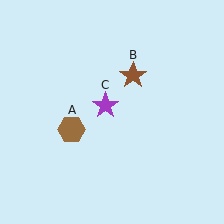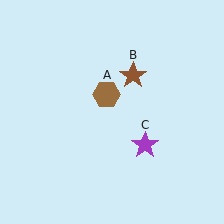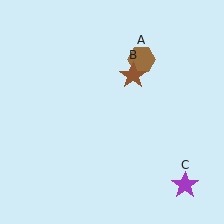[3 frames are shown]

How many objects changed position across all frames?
2 objects changed position: brown hexagon (object A), purple star (object C).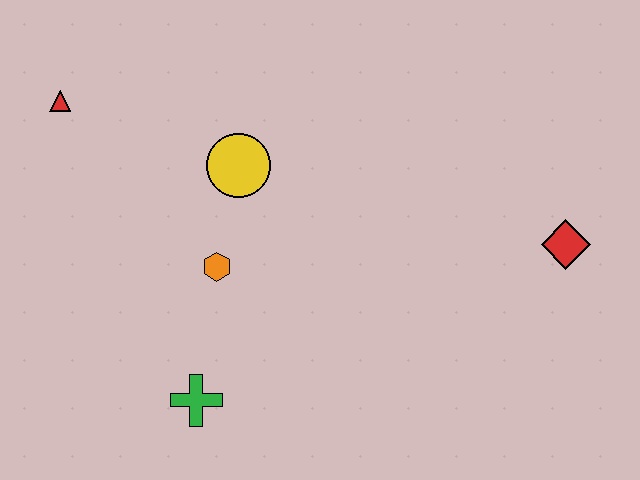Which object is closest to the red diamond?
The yellow circle is closest to the red diamond.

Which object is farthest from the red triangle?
The red diamond is farthest from the red triangle.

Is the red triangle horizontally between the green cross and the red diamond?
No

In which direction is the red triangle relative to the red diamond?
The red triangle is to the left of the red diamond.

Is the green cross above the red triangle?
No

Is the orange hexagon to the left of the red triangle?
No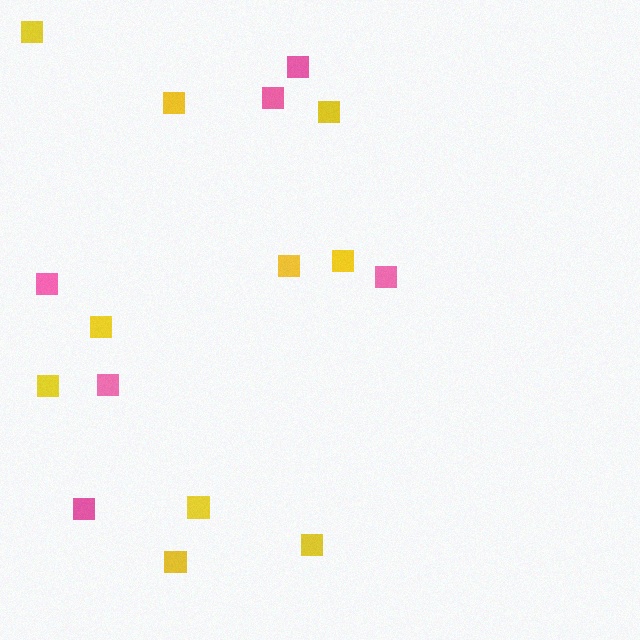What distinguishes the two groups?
There are 2 groups: one group of pink squares (6) and one group of yellow squares (10).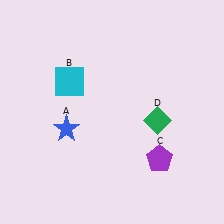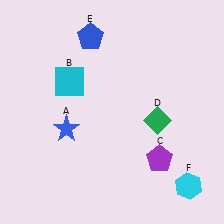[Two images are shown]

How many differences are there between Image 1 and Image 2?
There are 2 differences between the two images.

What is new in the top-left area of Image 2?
A blue pentagon (E) was added in the top-left area of Image 2.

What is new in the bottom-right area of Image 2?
A cyan hexagon (F) was added in the bottom-right area of Image 2.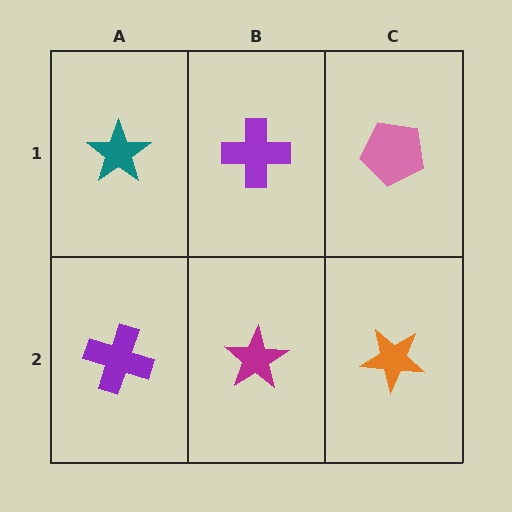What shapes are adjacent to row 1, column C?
An orange star (row 2, column C), a purple cross (row 1, column B).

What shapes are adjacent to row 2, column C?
A pink pentagon (row 1, column C), a magenta star (row 2, column B).